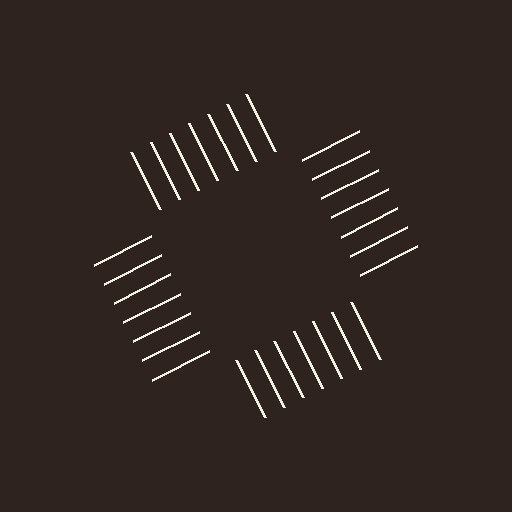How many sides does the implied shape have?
4 sides — the line-ends trace a square.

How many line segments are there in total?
28 — 7 along each of the 4 edges.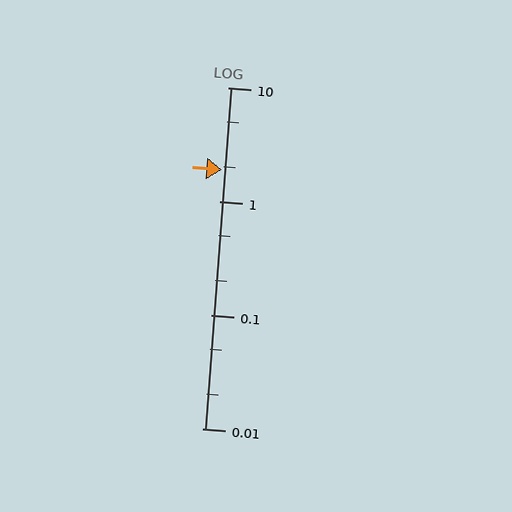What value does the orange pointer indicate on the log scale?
The pointer indicates approximately 1.9.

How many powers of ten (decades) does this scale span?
The scale spans 3 decades, from 0.01 to 10.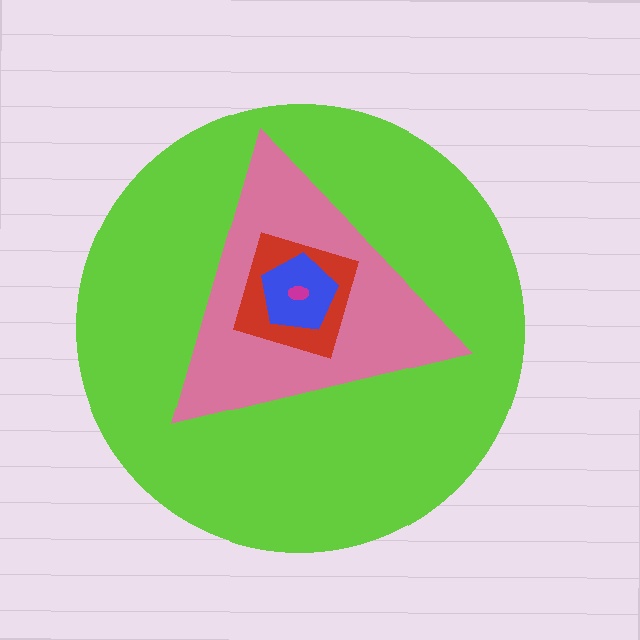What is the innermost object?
The magenta ellipse.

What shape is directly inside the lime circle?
The pink triangle.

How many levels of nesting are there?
5.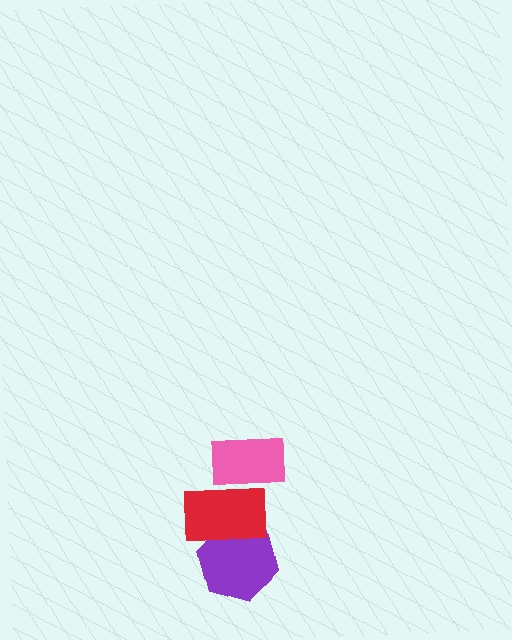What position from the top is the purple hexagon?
The purple hexagon is 3rd from the top.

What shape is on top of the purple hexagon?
The red rectangle is on top of the purple hexagon.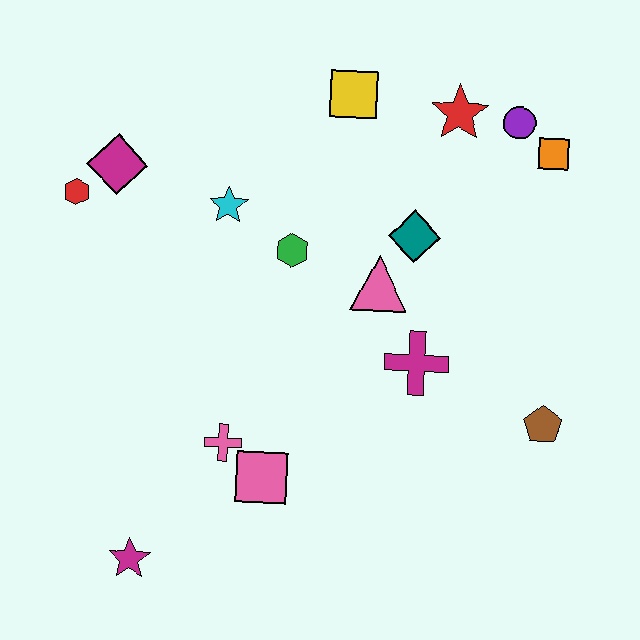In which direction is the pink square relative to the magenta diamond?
The pink square is below the magenta diamond.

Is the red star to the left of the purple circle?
Yes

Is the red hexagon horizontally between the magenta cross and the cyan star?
No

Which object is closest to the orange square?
The purple circle is closest to the orange square.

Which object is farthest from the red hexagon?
The brown pentagon is farthest from the red hexagon.